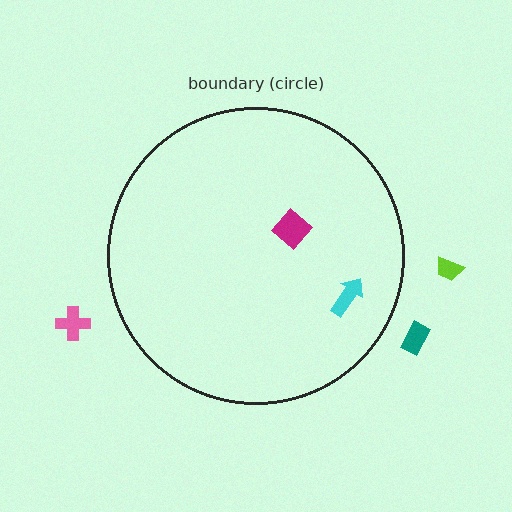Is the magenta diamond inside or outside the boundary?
Inside.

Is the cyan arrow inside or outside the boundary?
Inside.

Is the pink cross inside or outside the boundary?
Outside.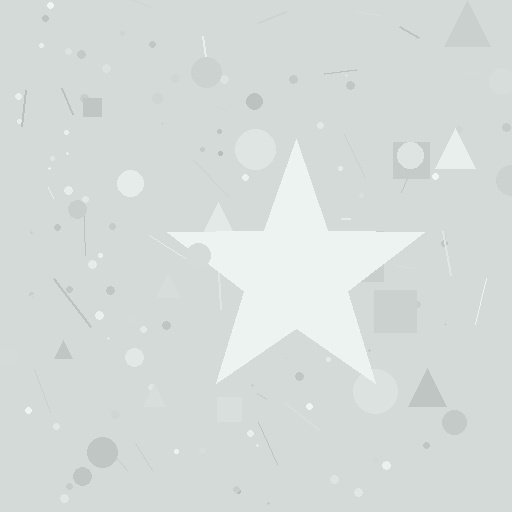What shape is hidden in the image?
A star is hidden in the image.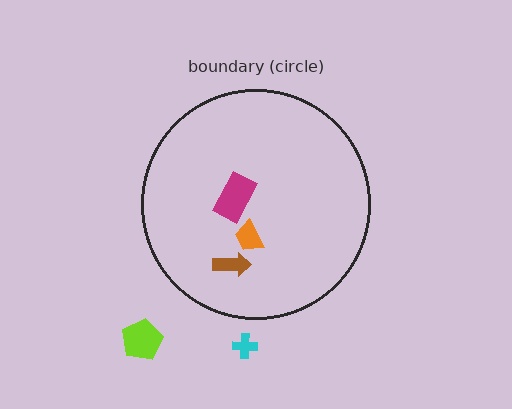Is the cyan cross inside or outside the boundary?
Outside.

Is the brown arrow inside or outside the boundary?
Inside.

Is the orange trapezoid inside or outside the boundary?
Inside.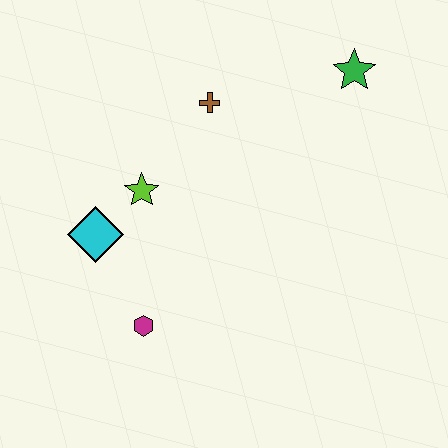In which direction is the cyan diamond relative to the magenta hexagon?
The cyan diamond is above the magenta hexagon.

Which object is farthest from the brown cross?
The magenta hexagon is farthest from the brown cross.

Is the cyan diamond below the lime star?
Yes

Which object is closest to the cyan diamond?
The lime star is closest to the cyan diamond.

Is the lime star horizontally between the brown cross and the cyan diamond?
Yes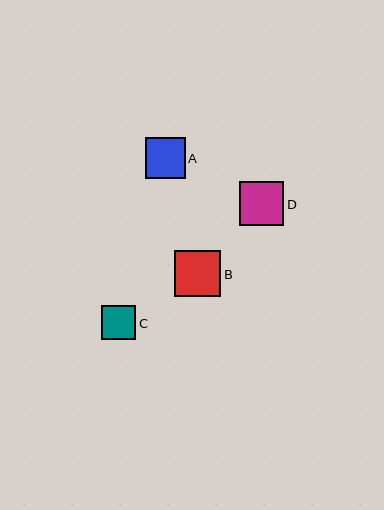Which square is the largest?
Square B is the largest with a size of approximately 46 pixels.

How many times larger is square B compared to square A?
Square B is approximately 1.1 times the size of square A.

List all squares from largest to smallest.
From largest to smallest: B, D, A, C.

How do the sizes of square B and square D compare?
Square B and square D are approximately the same size.